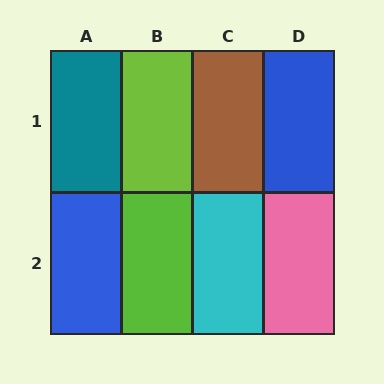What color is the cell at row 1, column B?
Lime.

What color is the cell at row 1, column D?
Blue.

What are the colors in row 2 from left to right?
Blue, lime, cyan, pink.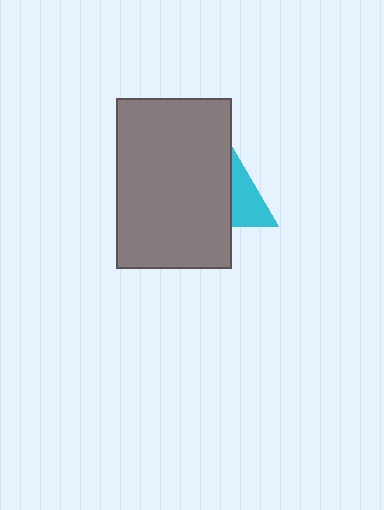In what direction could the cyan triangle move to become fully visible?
The cyan triangle could move right. That would shift it out from behind the gray rectangle entirely.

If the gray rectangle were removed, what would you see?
You would see the complete cyan triangle.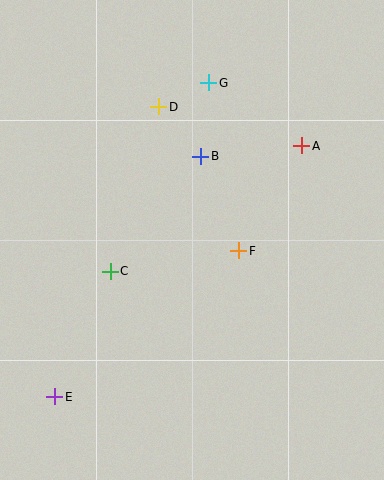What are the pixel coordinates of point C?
Point C is at (110, 271).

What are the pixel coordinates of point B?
Point B is at (201, 156).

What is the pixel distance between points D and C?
The distance between D and C is 172 pixels.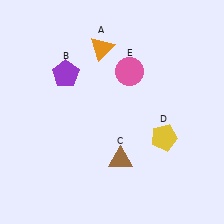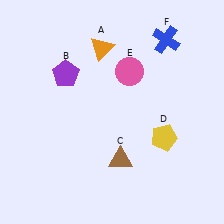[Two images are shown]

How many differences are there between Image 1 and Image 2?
There is 1 difference between the two images.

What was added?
A blue cross (F) was added in Image 2.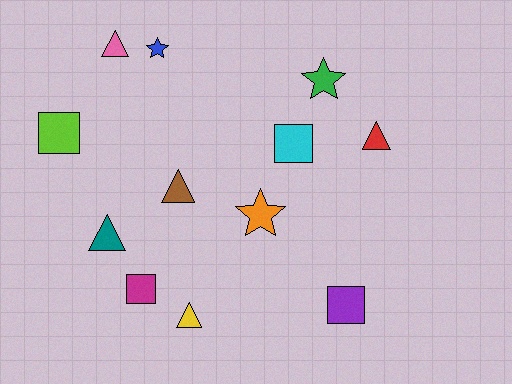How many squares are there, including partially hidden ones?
There are 4 squares.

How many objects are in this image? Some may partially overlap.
There are 12 objects.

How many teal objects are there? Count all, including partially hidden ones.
There is 1 teal object.